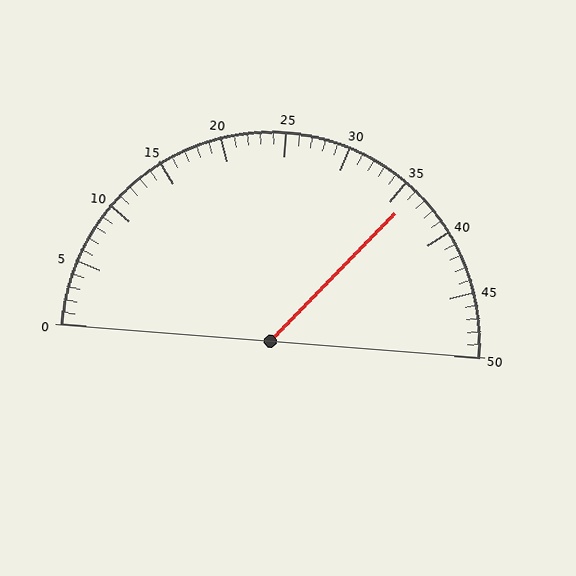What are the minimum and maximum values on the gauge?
The gauge ranges from 0 to 50.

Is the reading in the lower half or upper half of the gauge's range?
The reading is in the upper half of the range (0 to 50).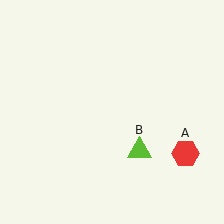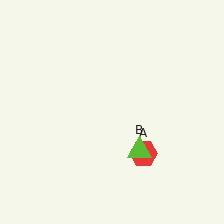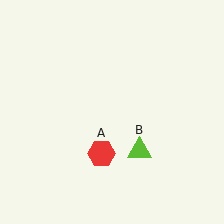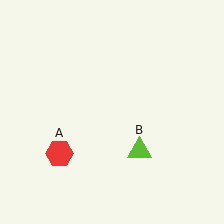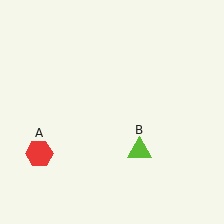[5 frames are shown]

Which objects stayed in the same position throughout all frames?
Lime triangle (object B) remained stationary.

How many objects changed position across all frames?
1 object changed position: red hexagon (object A).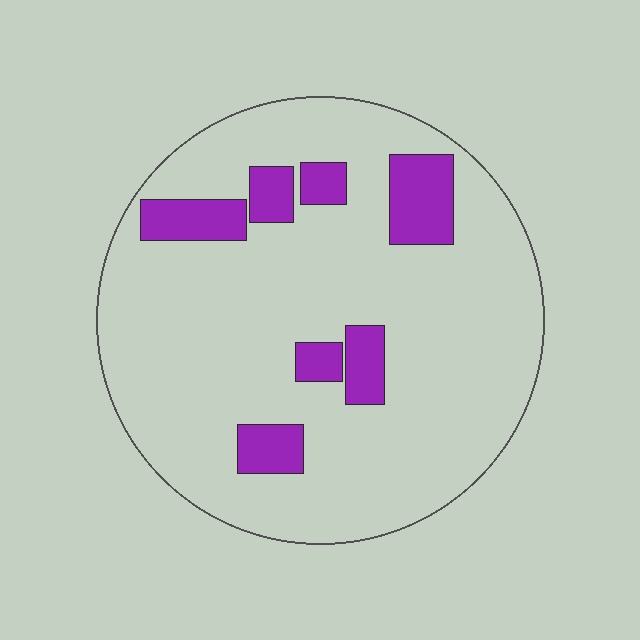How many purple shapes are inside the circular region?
7.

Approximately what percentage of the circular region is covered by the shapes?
Approximately 15%.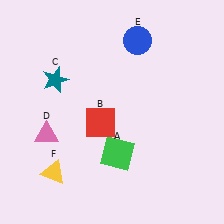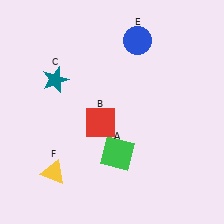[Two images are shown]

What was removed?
The pink triangle (D) was removed in Image 2.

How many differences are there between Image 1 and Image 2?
There is 1 difference between the two images.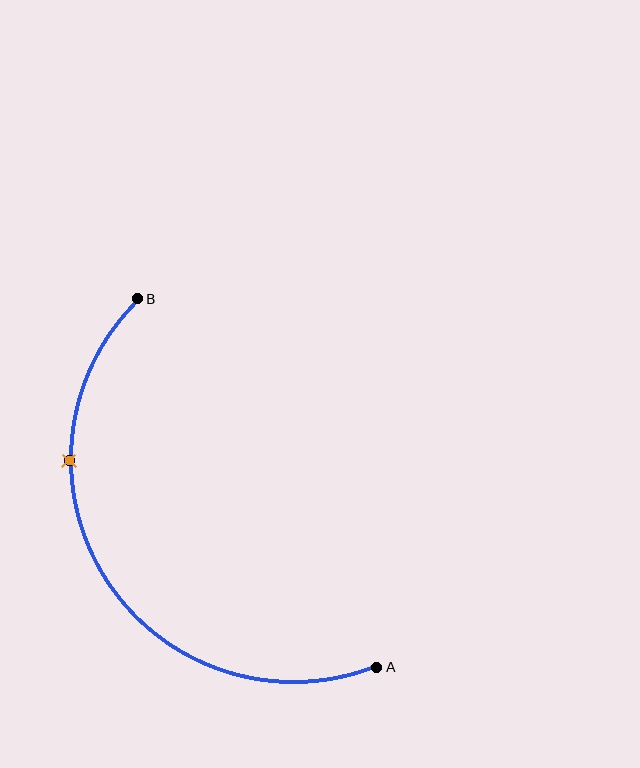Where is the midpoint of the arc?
The arc midpoint is the point on the curve farthest from the straight line joining A and B. It sits to the left of that line.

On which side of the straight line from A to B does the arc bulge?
The arc bulges to the left of the straight line connecting A and B.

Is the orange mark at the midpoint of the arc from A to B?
No. The orange mark lies on the arc but is closer to endpoint B. The arc midpoint would be at the point on the curve equidistant along the arc from both A and B.